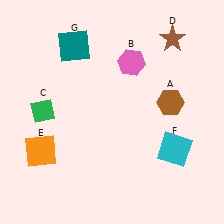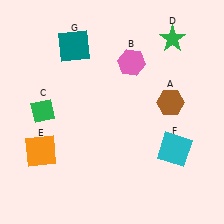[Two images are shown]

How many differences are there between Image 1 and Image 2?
There is 1 difference between the two images.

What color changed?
The star (D) changed from brown in Image 1 to green in Image 2.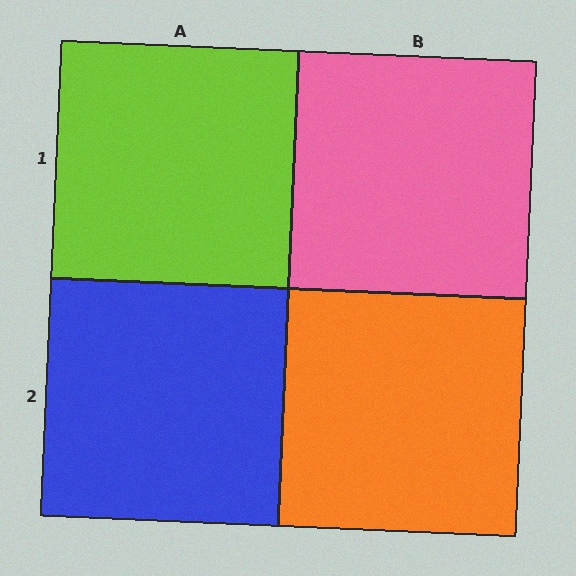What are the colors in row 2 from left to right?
Blue, orange.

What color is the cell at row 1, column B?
Pink.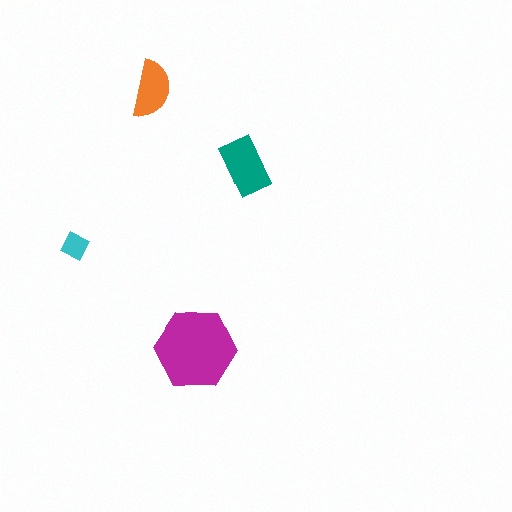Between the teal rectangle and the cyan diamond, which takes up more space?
The teal rectangle.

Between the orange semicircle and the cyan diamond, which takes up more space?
The orange semicircle.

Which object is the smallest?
The cyan diamond.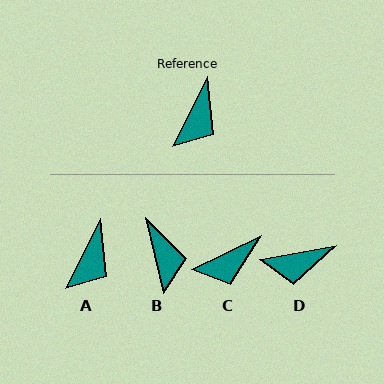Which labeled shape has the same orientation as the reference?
A.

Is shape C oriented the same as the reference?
No, it is off by about 37 degrees.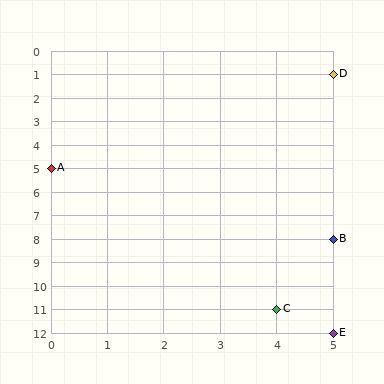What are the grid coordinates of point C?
Point C is at grid coordinates (4, 11).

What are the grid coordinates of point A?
Point A is at grid coordinates (0, 5).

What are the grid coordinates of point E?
Point E is at grid coordinates (5, 12).